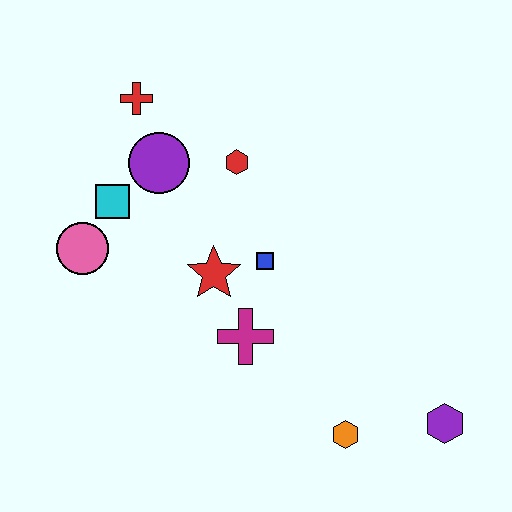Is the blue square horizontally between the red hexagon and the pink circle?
No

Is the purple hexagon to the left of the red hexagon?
No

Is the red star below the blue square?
Yes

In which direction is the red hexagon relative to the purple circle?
The red hexagon is to the right of the purple circle.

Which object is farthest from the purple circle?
The purple hexagon is farthest from the purple circle.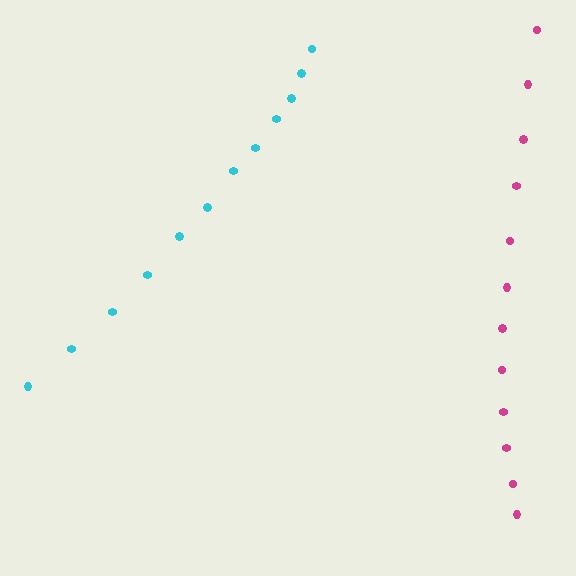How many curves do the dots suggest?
There are 2 distinct paths.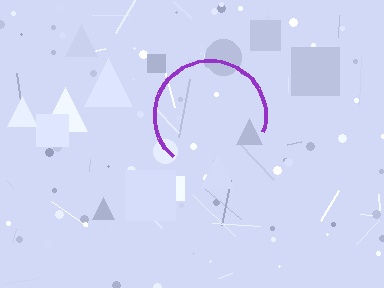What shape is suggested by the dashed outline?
The dashed outline suggests a circle.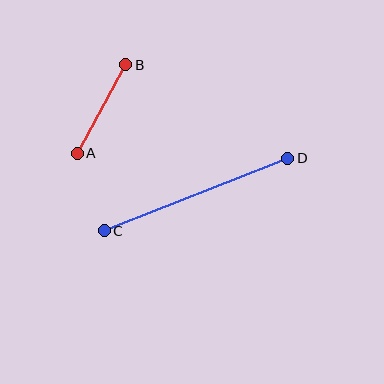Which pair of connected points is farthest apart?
Points C and D are farthest apart.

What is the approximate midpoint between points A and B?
The midpoint is at approximately (102, 109) pixels.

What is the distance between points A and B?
The distance is approximately 101 pixels.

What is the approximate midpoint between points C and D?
The midpoint is at approximately (196, 194) pixels.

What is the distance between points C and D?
The distance is approximately 198 pixels.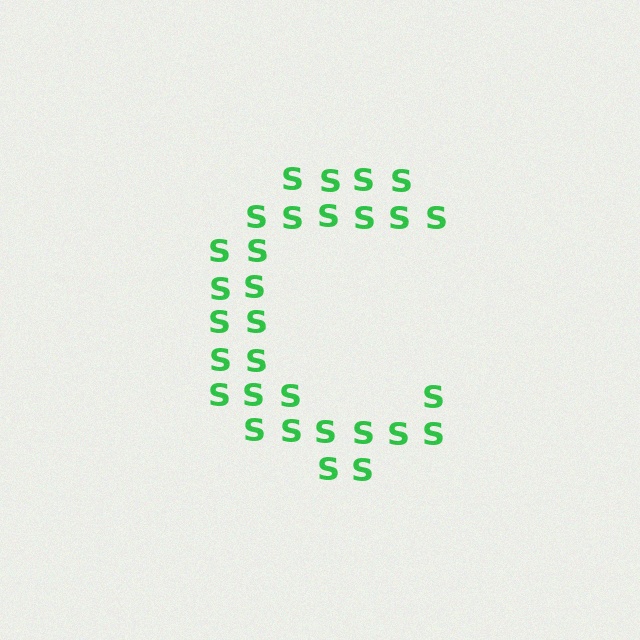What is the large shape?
The large shape is the letter C.